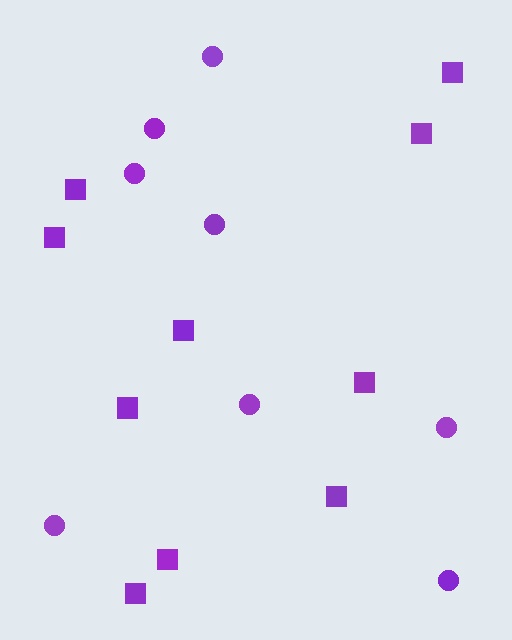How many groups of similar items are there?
There are 2 groups: one group of circles (8) and one group of squares (10).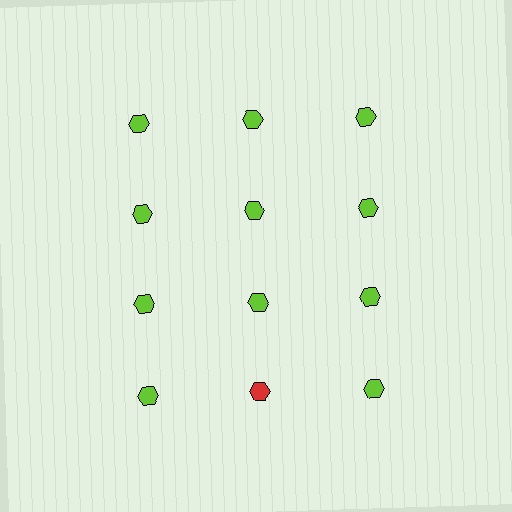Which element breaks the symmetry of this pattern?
The red hexagon in the fourth row, second from left column breaks the symmetry. All other shapes are lime hexagons.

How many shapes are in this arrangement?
There are 12 shapes arranged in a grid pattern.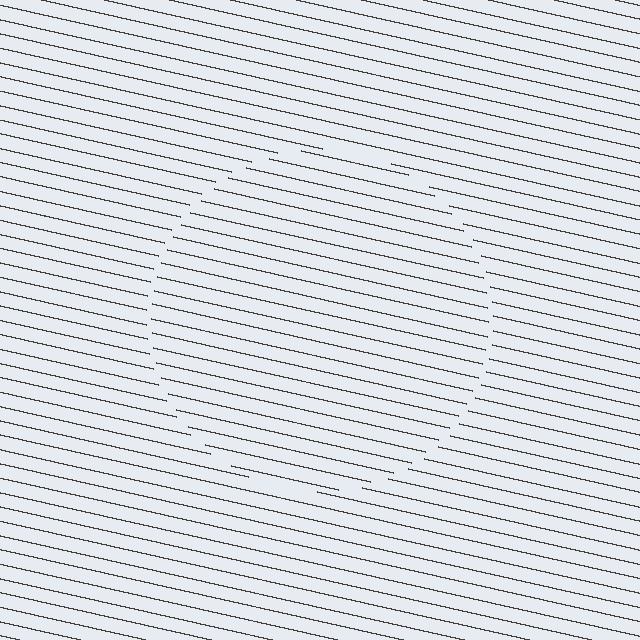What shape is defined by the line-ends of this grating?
An illusory circle. The interior of the shape contains the same grating, shifted by half a period — the contour is defined by the phase discontinuity where line-ends from the inner and outer gratings abut.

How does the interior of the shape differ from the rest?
The interior of the shape contains the same grating, shifted by half a period — the contour is defined by the phase discontinuity where line-ends from the inner and outer gratings abut.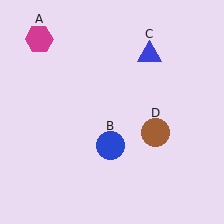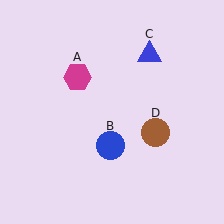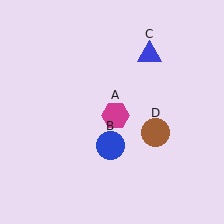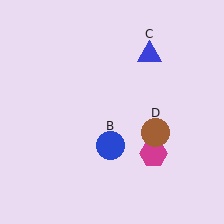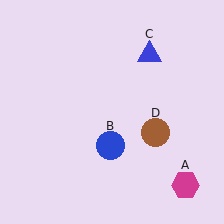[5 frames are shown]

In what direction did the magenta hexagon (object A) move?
The magenta hexagon (object A) moved down and to the right.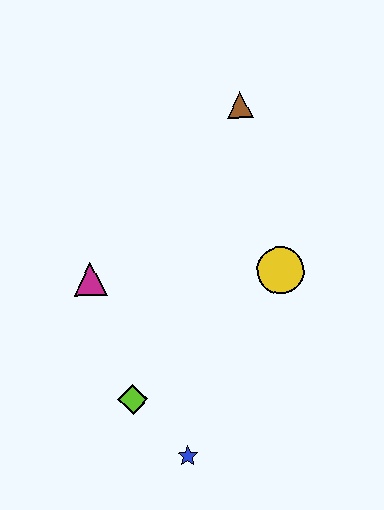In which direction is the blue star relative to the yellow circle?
The blue star is below the yellow circle.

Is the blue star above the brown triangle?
No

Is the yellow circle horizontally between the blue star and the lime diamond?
No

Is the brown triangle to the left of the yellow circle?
Yes